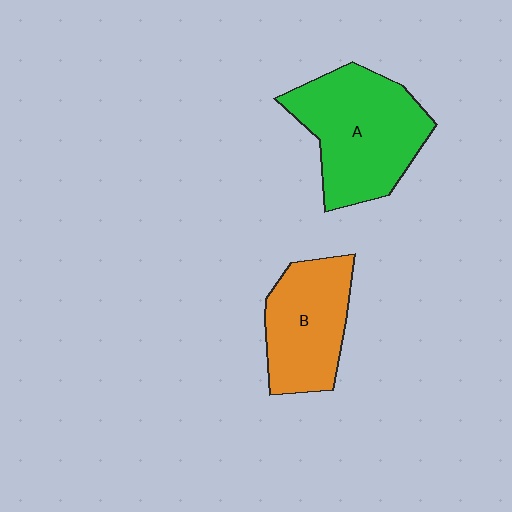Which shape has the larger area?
Shape A (green).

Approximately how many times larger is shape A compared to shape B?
Approximately 1.4 times.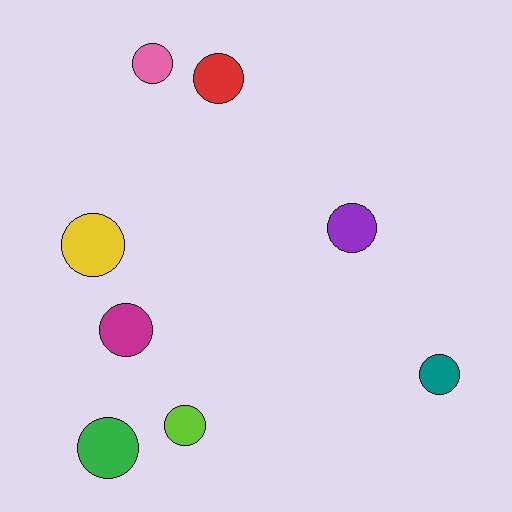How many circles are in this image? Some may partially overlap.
There are 8 circles.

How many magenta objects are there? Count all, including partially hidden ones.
There is 1 magenta object.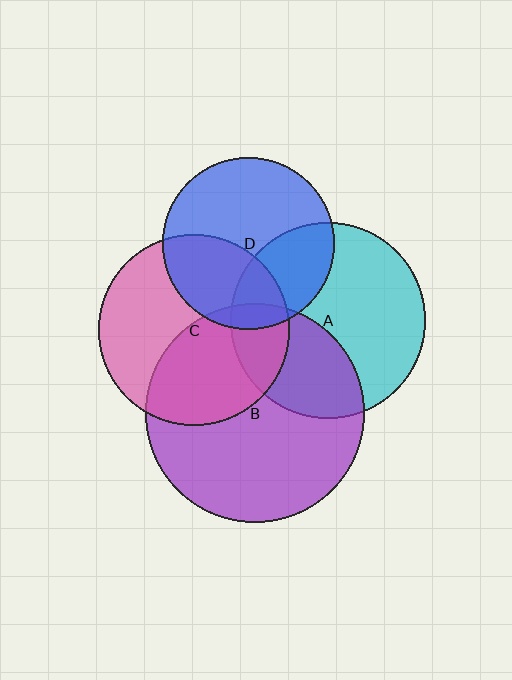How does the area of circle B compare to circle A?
Approximately 1.2 times.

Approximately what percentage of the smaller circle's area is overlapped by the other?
Approximately 30%.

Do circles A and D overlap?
Yes.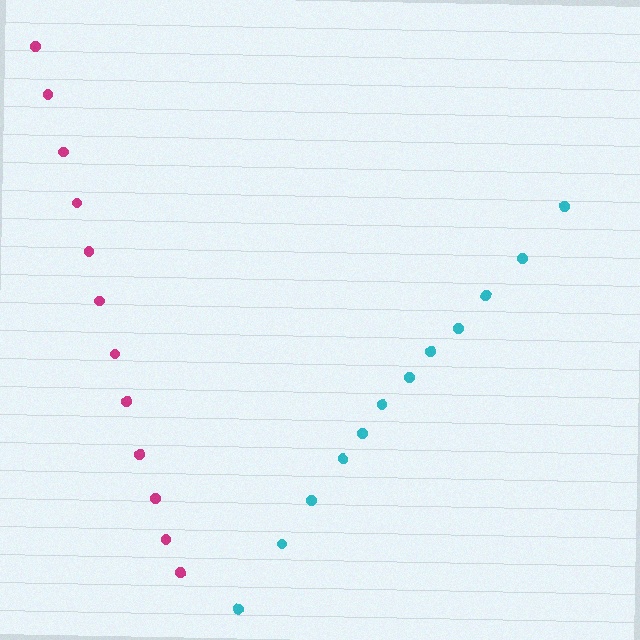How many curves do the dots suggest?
There are 2 distinct paths.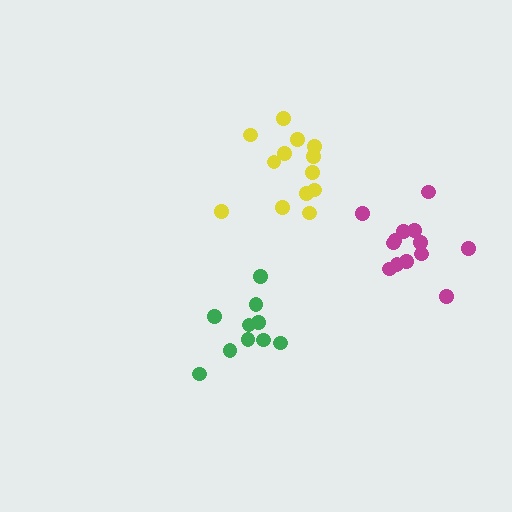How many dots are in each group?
Group 1: 10 dots, Group 2: 13 dots, Group 3: 13 dots (36 total).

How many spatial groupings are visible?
There are 3 spatial groupings.